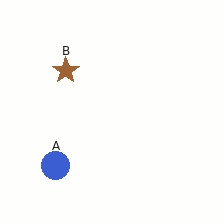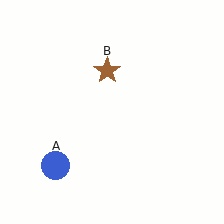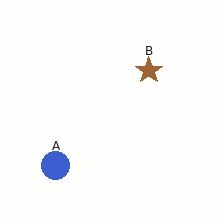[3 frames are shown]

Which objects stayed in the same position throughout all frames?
Blue circle (object A) remained stationary.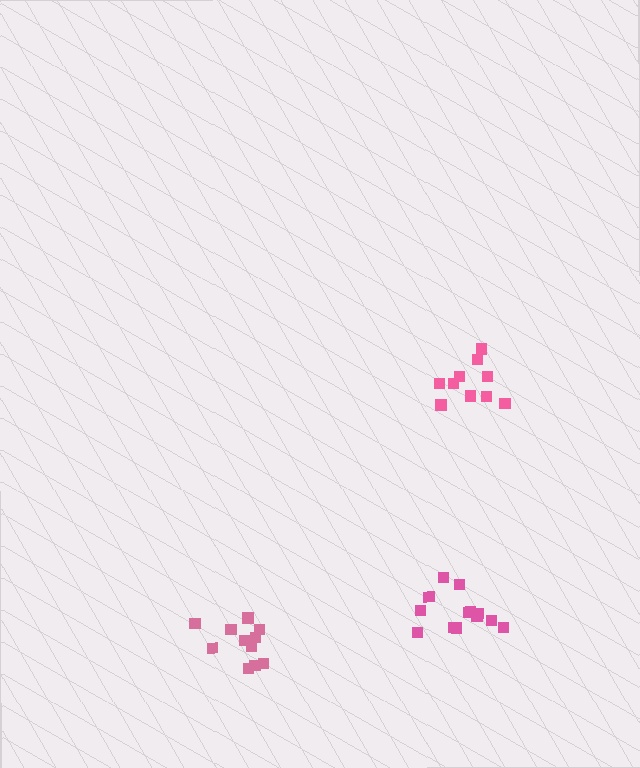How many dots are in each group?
Group 1: 10 dots, Group 2: 13 dots, Group 3: 11 dots (34 total).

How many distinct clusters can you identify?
There are 3 distinct clusters.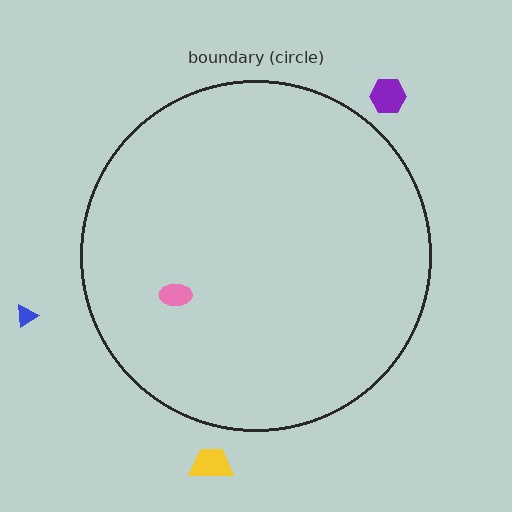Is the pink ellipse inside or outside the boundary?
Inside.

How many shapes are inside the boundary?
1 inside, 3 outside.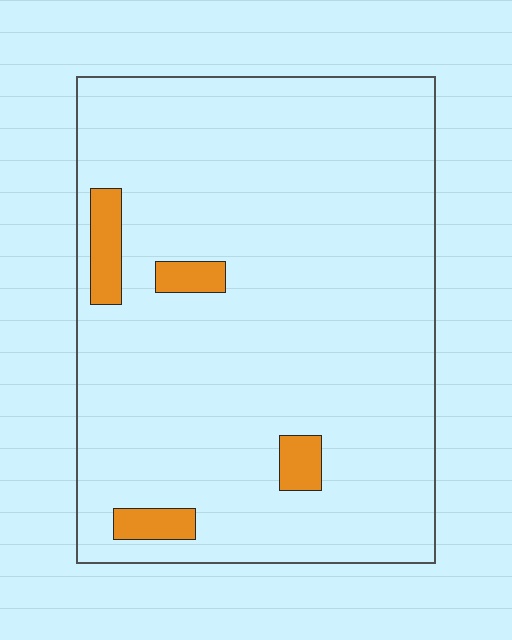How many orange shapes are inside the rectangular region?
4.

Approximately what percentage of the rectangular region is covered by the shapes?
Approximately 5%.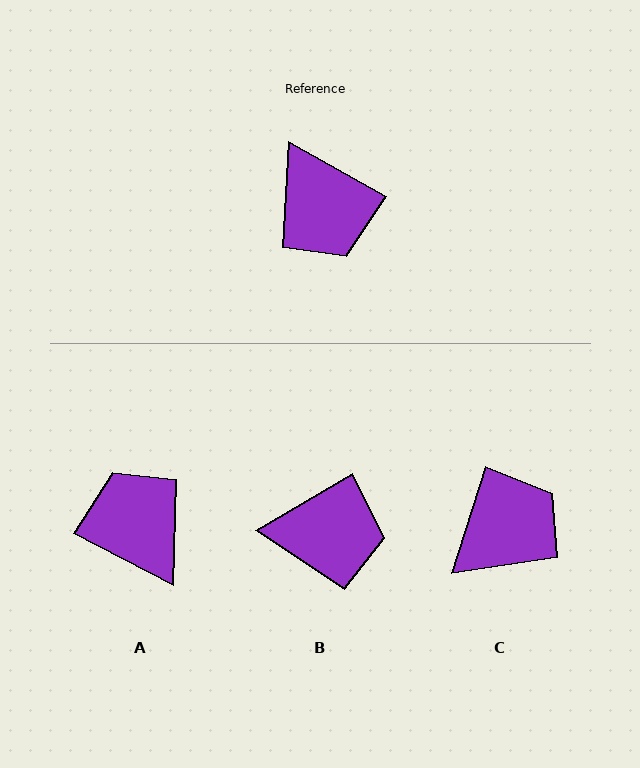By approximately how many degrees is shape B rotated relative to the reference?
Approximately 60 degrees counter-clockwise.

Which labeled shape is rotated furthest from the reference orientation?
A, about 178 degrees away.